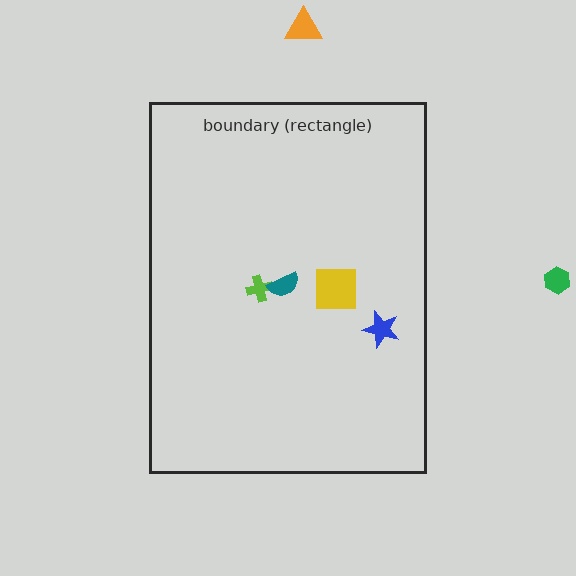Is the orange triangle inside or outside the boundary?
Outside.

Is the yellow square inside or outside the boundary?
Inside.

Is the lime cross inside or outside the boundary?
Inside.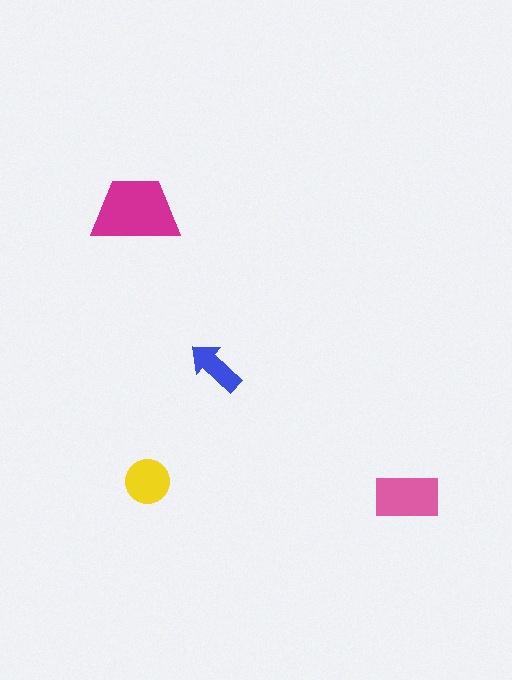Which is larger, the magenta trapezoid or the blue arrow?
The magenta trapezoid.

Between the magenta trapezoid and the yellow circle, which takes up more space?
The magenta trapezoid.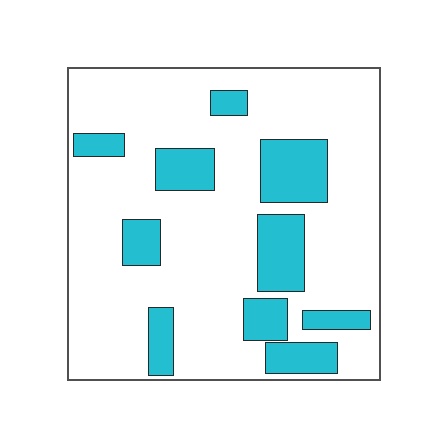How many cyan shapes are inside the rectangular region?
10.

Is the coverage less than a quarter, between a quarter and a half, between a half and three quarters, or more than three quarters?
Less than a quarter.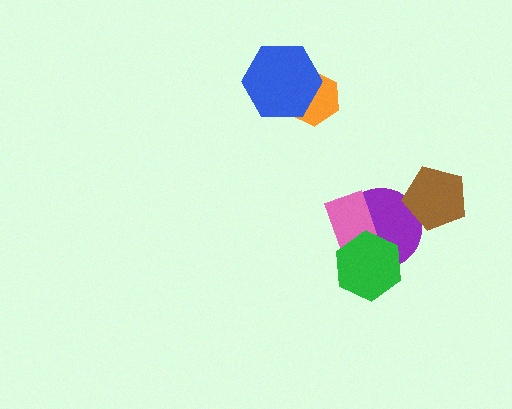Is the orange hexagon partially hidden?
Yes, it is partially covered by another shape.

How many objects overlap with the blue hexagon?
1 object overlaps with the blue hexagon.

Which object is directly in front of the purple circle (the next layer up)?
The pink rectangle is directly in front of the purple circle.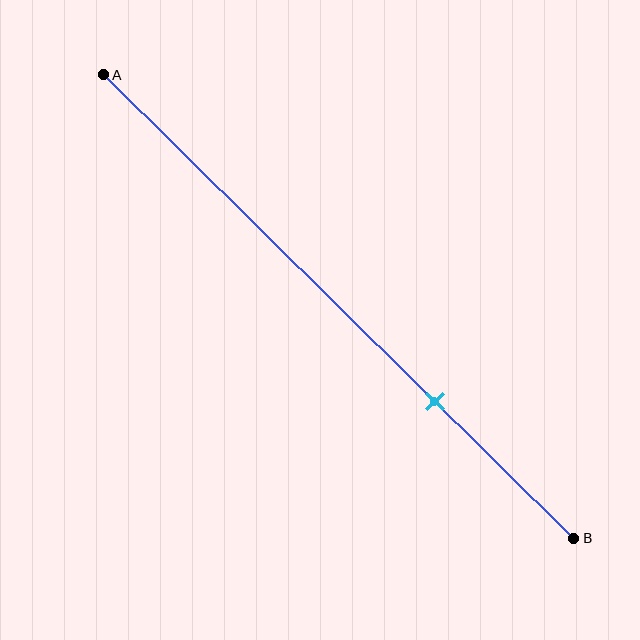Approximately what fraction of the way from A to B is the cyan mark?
The cyan mark is approximately 70% of the way from A to B.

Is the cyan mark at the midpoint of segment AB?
No, the mark is at about 70% from A, not at the 50% midpoint.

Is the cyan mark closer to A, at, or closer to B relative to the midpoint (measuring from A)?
The cyan mark is closer to point B than the midpoint of segment AB.